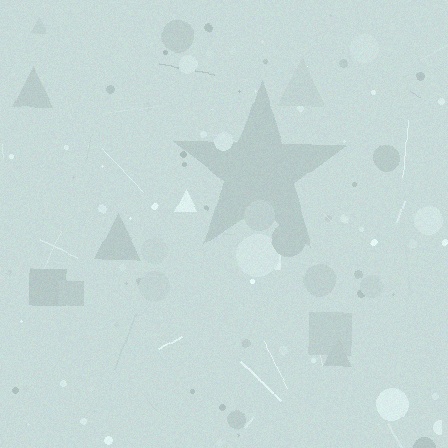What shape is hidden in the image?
A star is hidden in the image.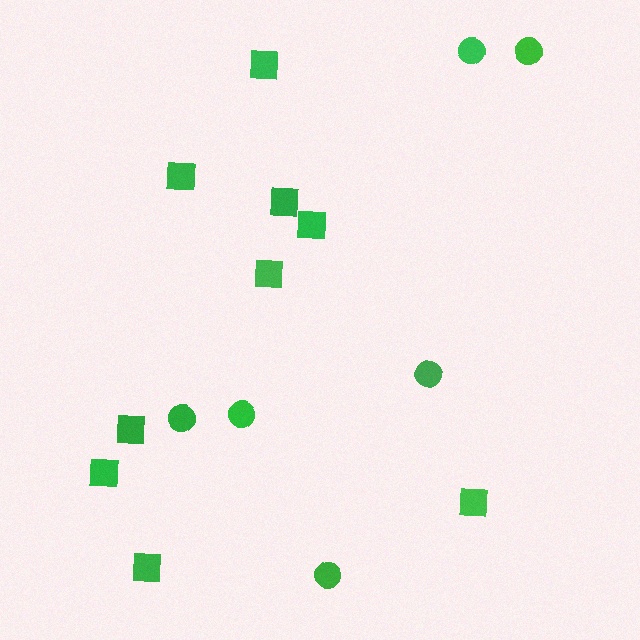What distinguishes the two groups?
There are 2 groups: one group of squares (9) and one group of circles (6).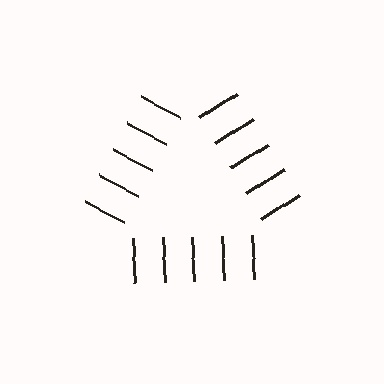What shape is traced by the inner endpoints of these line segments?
An illusory triangle — the line segments terminate on its edges but no continuous stroke is drawn.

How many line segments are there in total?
15 — 5 along each of the 3 edges.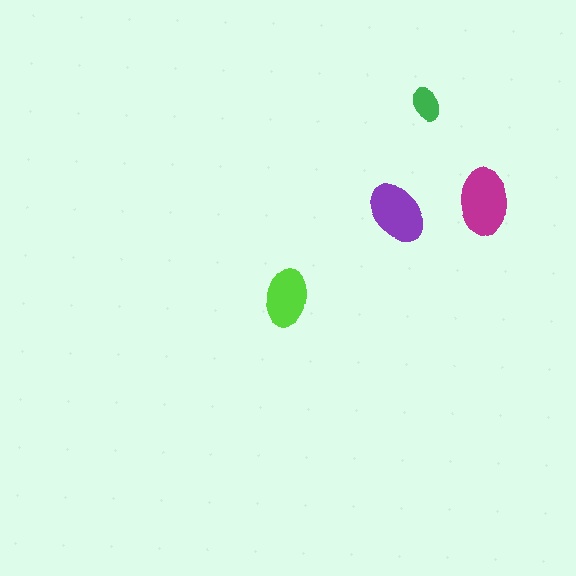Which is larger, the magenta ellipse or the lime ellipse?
The magenta one.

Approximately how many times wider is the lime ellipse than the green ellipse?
About 1.5 times wider.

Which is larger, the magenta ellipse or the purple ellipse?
The magenta one.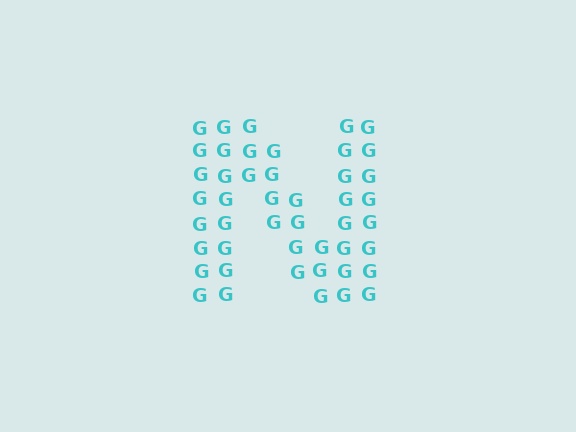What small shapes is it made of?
It is made of small letter G's.